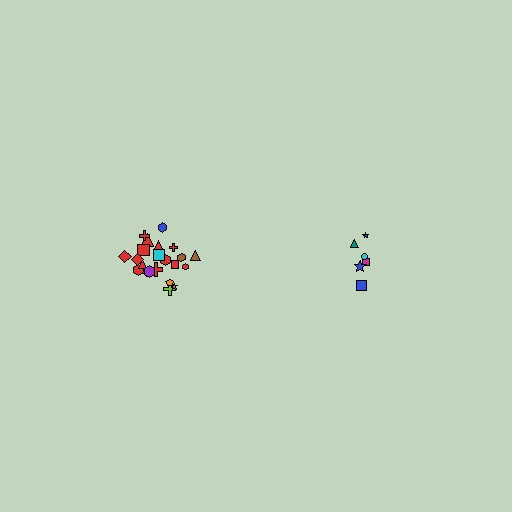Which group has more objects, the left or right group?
The left group.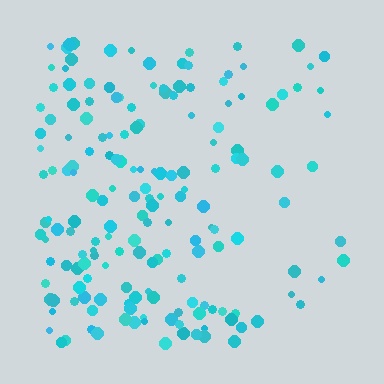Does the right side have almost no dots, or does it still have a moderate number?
Still a moderate number, just noticeably fewer than the left.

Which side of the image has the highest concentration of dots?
The left.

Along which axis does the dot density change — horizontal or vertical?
Horizontal.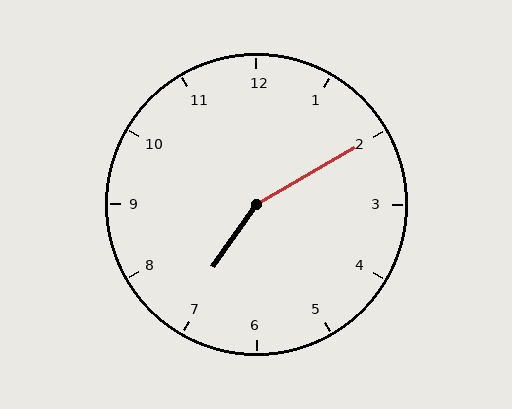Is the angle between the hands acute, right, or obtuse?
It is obtuse.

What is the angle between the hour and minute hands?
Approximately 155 degrees.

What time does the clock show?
7:10.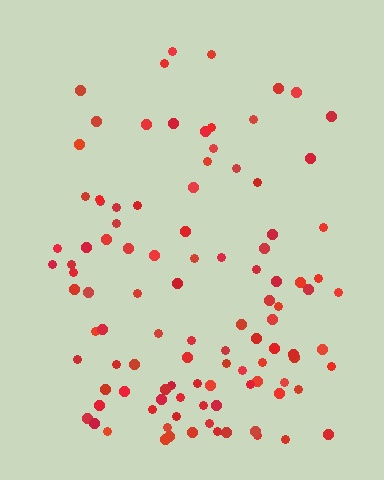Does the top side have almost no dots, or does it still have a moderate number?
Still a moderate number, just noticeably fewer than the bottom.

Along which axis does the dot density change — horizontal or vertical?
Vertical.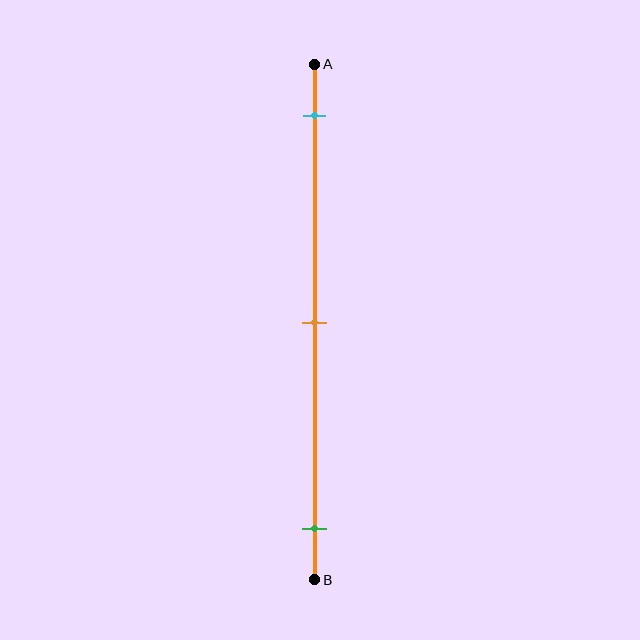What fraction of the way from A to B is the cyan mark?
The cyan mark is approximately 10% (0.1) of the way from A to B.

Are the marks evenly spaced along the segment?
Yes, the marks are approximately evenly spaced.